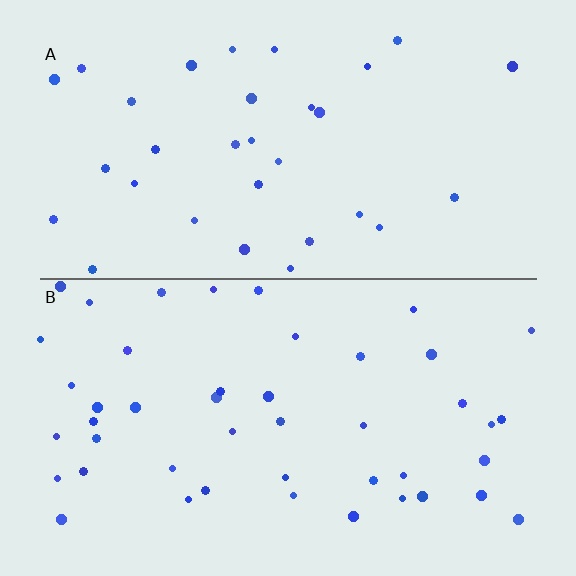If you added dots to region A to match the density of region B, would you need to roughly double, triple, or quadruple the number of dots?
Approximately double.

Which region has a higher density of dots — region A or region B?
B (the bottom).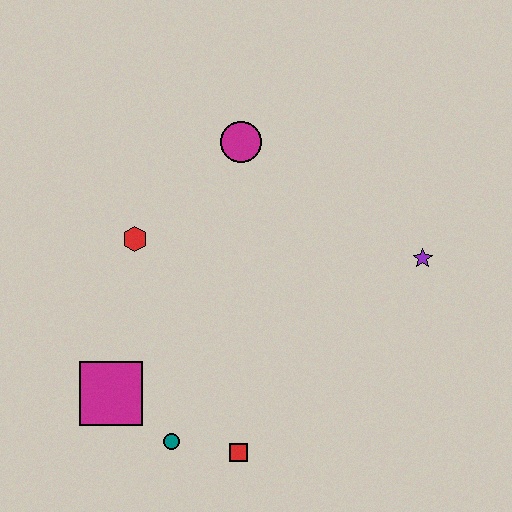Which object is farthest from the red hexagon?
The purple star is farthest from the red hexagon.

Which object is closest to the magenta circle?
The red hexagon is closest to the magenta circle.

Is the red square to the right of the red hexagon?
Yes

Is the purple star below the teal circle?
No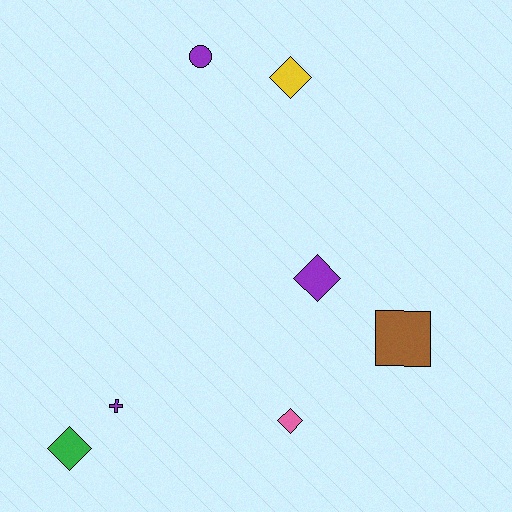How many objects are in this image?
There are 7 objects.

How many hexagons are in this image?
There are no hexagons.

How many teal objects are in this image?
There are no teal objects.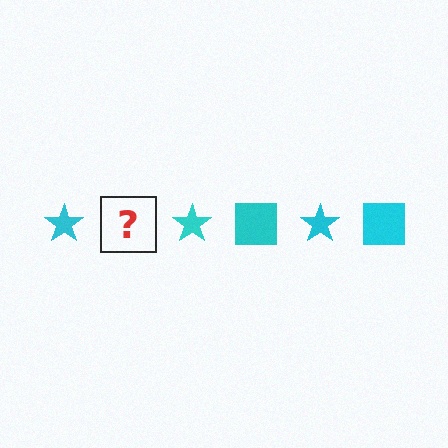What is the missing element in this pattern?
The missing element is a cyan square.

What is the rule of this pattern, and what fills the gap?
The rule is that the pattern cycles through star, square shapes in cyan. The gap should be filled with a cyan square.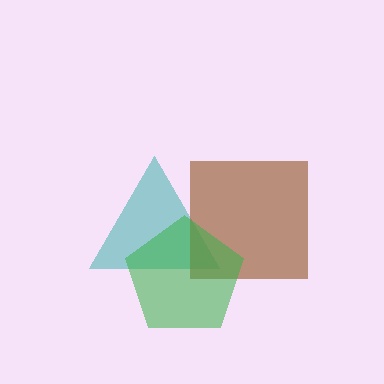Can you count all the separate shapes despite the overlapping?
Yes, there are 3 separate shapes.